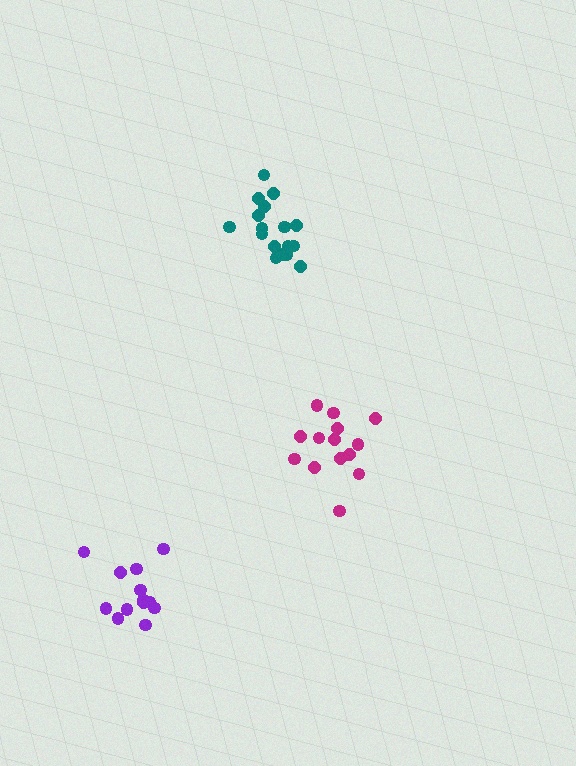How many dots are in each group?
Group 1: 17 dots, Group 2: 13 dots, Group 3: 14 dots (44 total).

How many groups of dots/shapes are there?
There are 3 groups.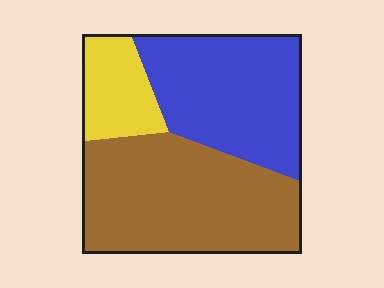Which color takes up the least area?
Yellow, at roughly 15%.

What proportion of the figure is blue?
Blue takes up about three eighths (3/8) of the figure.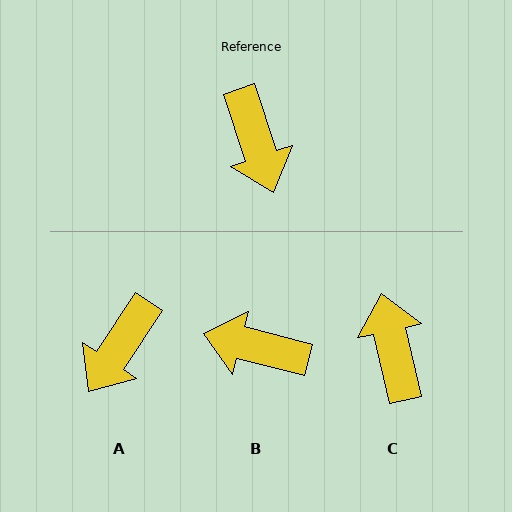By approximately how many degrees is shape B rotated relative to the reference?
Approximately 123 degrees clockwise.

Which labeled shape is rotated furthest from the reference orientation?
C, about 174 degrees away.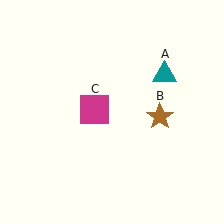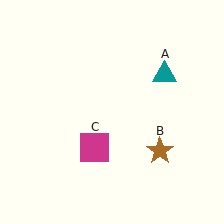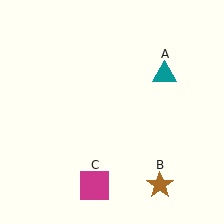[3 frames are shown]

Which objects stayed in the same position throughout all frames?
Teal triangle (object A) remained stationary.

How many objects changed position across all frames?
2 objects changed position: brown star (object B), magenta square (object C).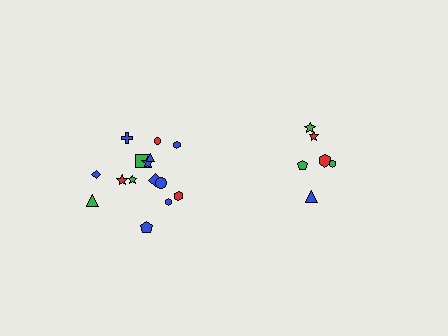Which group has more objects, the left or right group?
The left group.